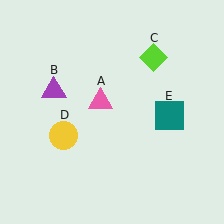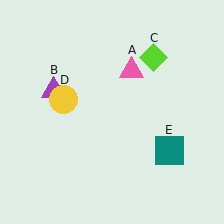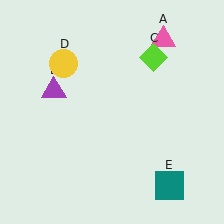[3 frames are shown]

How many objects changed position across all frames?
3 objects changed position: pink triangle (object A), yellow circle (object D), teal square (object E).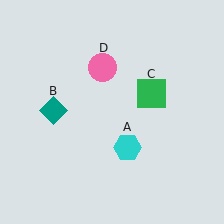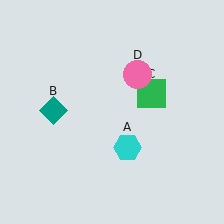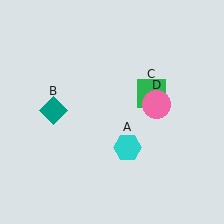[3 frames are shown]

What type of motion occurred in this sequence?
The pink circle (object D) rotated clockwise around the center of the scene.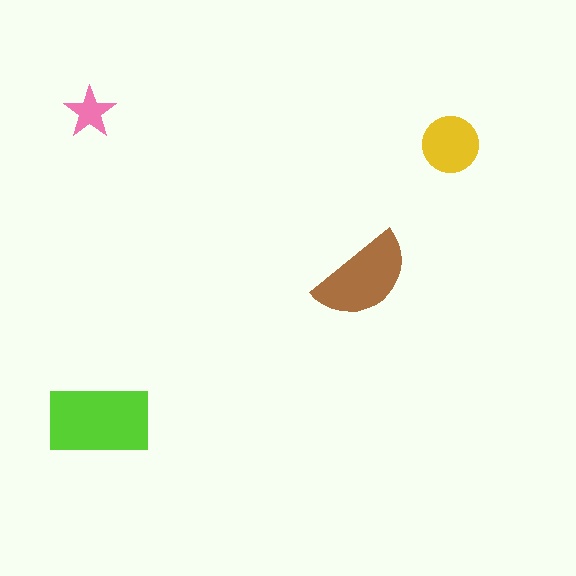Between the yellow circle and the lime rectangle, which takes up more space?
The lime rectangle.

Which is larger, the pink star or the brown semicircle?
The brown semicircle.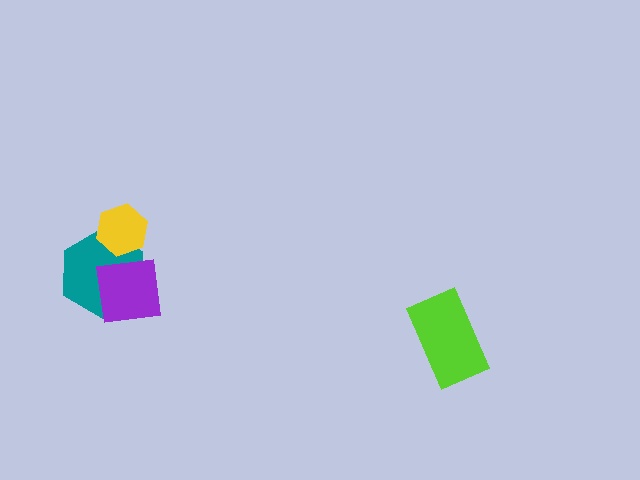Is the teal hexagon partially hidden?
Yes, it is partially covered by another shape.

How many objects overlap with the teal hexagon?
2 objects overlap with the teal hexagon.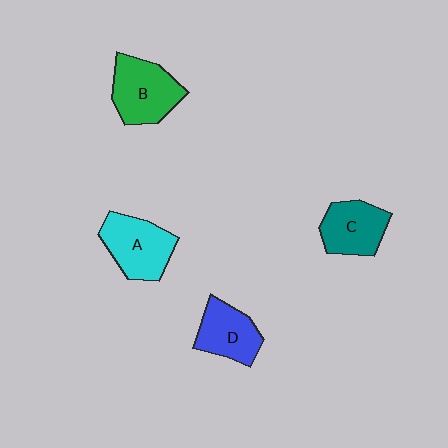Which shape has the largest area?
Shape B (green).